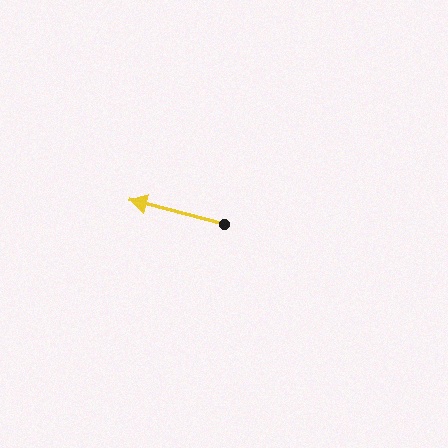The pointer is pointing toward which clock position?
Roughly 9 o'clock.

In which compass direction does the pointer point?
West.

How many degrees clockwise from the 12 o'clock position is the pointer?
Approximately 285 degrees.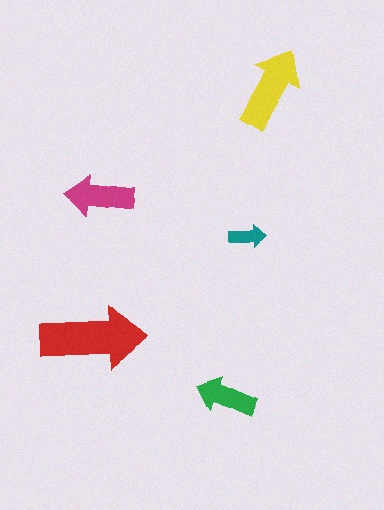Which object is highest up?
The yellow arrow is topmost.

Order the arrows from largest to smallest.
the red one, the yellow one, the magenta one, the green one, the teal one.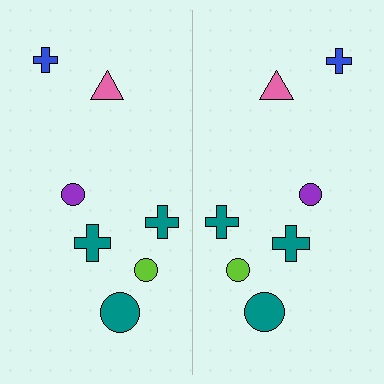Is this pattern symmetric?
Yes, this pattern has bilateral (reflection) symmetry.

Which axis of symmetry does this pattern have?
The pattern has a vertical axis of symmetry running through the center of the image.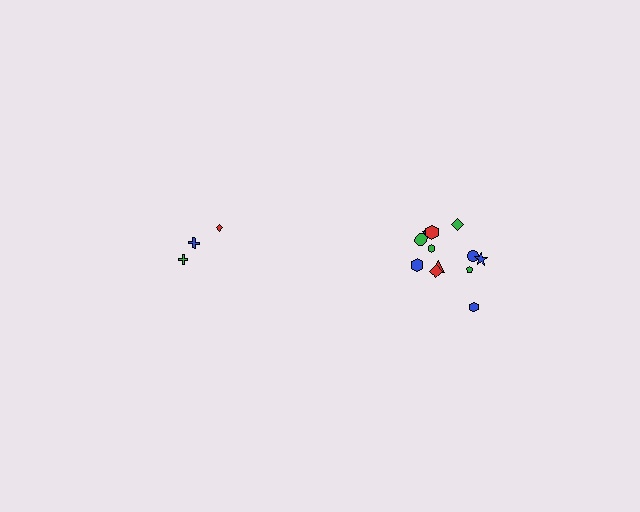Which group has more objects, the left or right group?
The right group.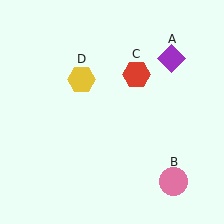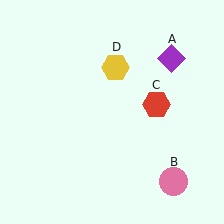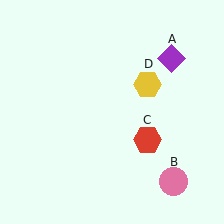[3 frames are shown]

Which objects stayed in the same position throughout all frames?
Purple diamond (object A) and pink circle (object B) remained stationary.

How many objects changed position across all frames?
2 objects changed position: red hexagon (object C), yellow hexagon (object D).